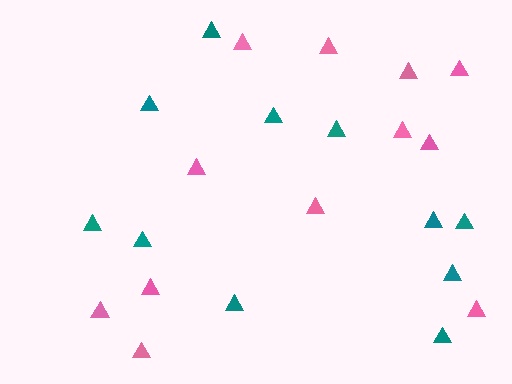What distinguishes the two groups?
There are 2 groups: one group of teal triangles (11) and one group of pink triangles (12).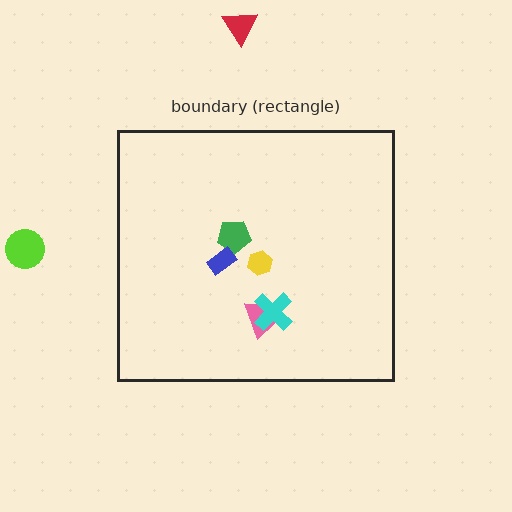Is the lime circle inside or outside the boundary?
Outside.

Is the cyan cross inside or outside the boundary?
Inside.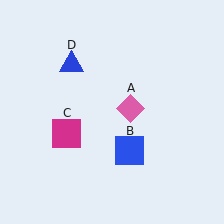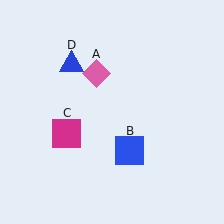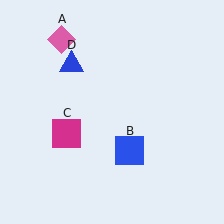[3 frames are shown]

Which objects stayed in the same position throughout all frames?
Blue square (object B) and magenta square (object C) and blue triangle (object D) remained stationary.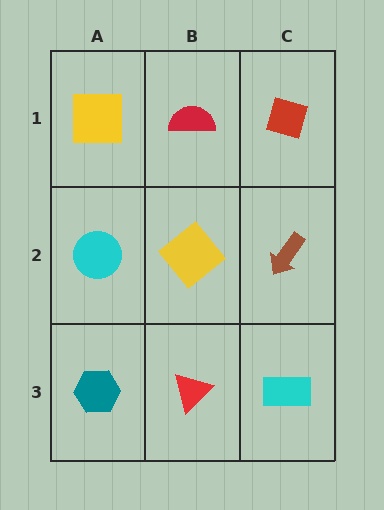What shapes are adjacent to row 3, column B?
A yellow diamond (row 2, column B), a teal hexagon (row 3, column A), a cyan rectangle (row 3, column C).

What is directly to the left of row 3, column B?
A teal hexagon.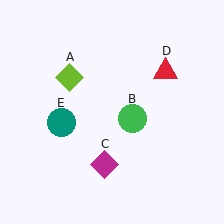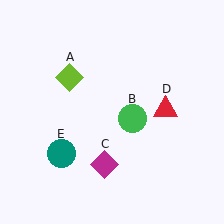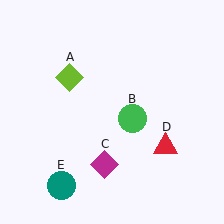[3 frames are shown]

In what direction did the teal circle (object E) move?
The teal circle (object E) moved down.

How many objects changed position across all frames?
2 objects changed position: red triangle (object D), teal circle (object E).